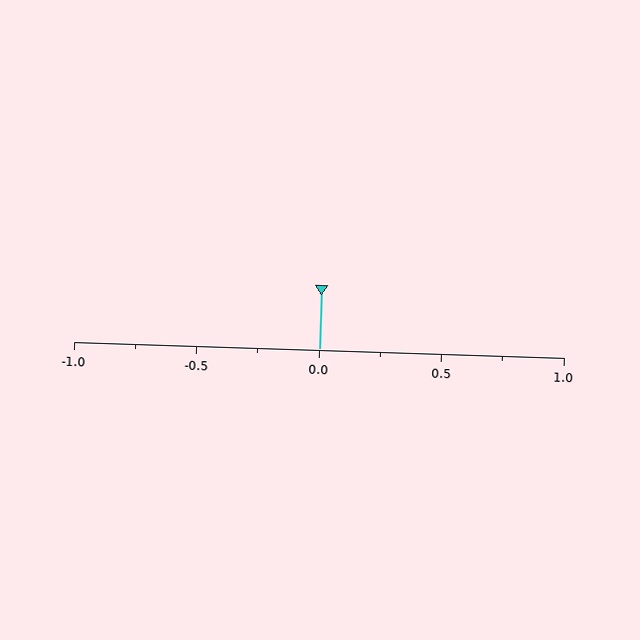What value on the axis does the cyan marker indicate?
The marker indicates approximately 0.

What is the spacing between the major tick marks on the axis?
The major ticks are spaced 0.5 apart.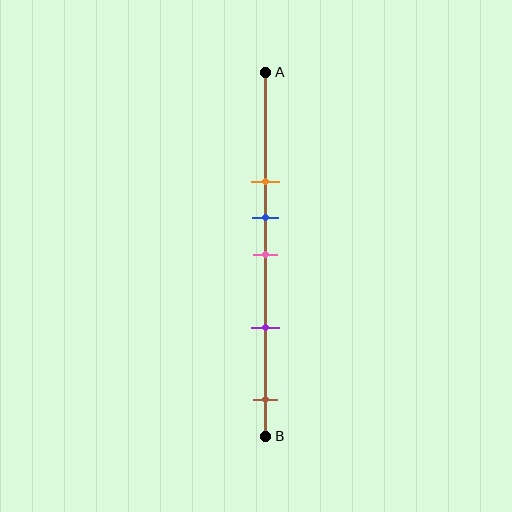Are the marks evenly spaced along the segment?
No, the marks are not evenly spaced.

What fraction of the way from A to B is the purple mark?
The purple mark is approximately 70% (0.7) of the way from A to B.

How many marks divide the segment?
There are 5 marks dividing the segment.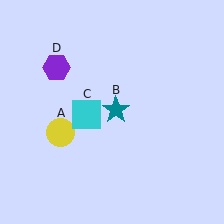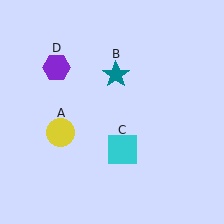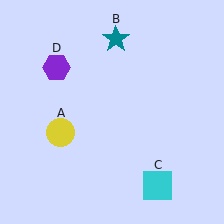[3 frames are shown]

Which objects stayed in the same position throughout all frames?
Yellow circle (object A) and purple hexagon (object D) remained stationary.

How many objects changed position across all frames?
2 objects changed position: teal star (object B), cyan square (object C).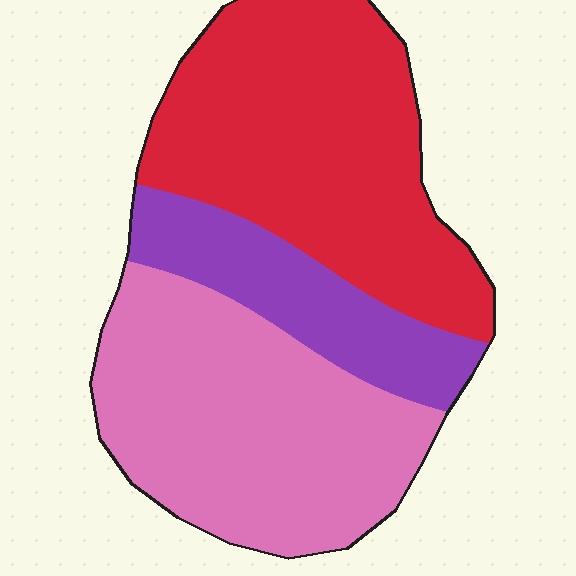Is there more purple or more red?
Red.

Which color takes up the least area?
Purple, at roughly 20%.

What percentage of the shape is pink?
Pink covers 40% of the shape.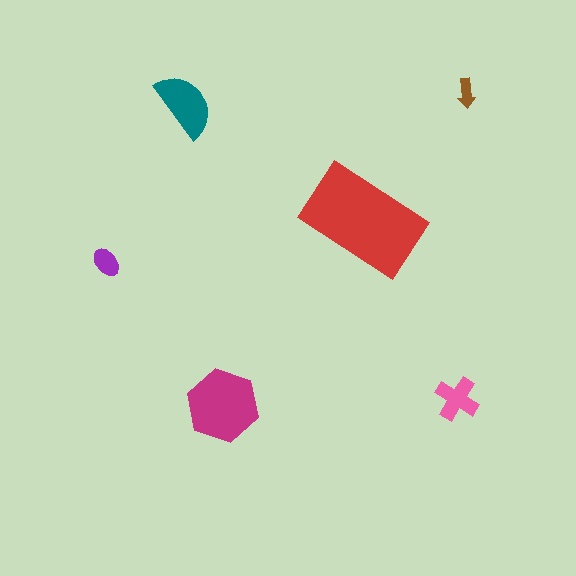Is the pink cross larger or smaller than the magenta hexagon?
Smaller.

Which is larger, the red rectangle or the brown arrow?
The red rectangle.